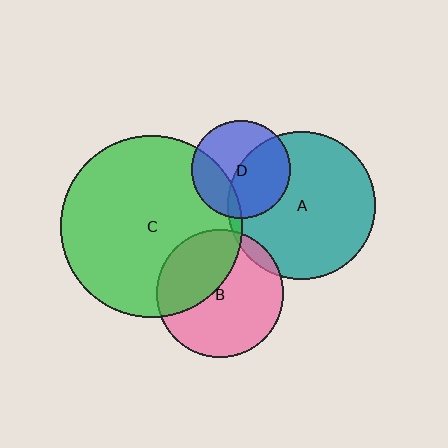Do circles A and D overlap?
Yes.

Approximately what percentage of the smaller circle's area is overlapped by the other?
Approximately 45%.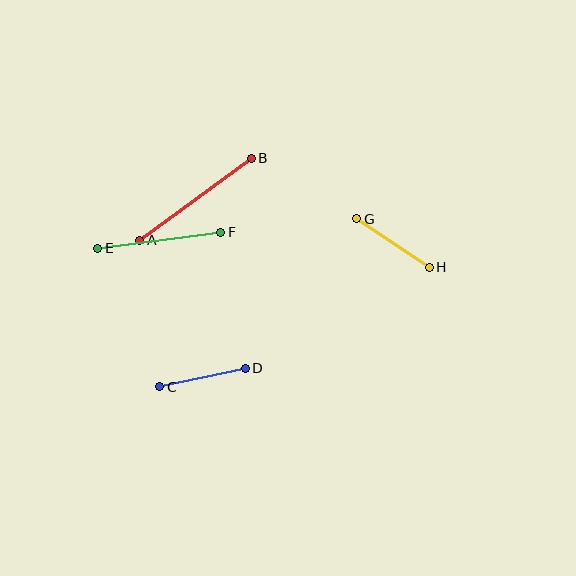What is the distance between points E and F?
The distance is approximately 124 pixels.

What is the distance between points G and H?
The distance is approximately 87 pixels.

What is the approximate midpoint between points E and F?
The midpoint is at approximately (159, 240) pixels.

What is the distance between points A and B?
The distance is approximately 138 pixels.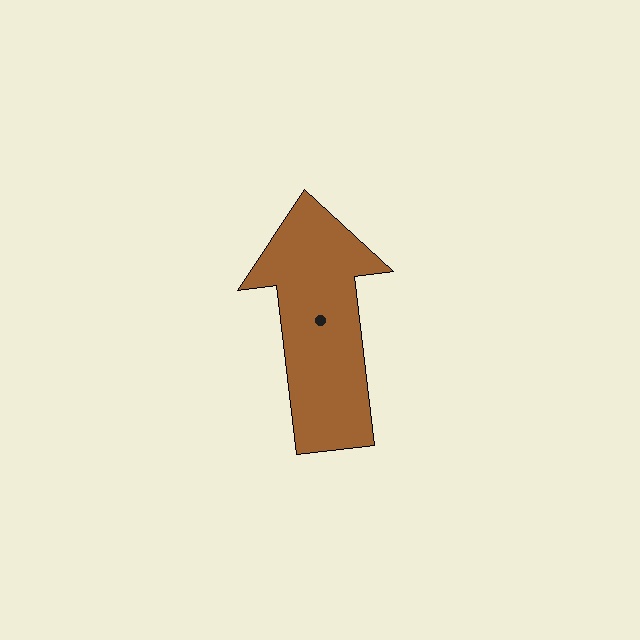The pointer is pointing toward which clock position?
Roughly 12 o'clock.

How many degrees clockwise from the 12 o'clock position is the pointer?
Approximately 353 degrees.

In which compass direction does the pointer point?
North.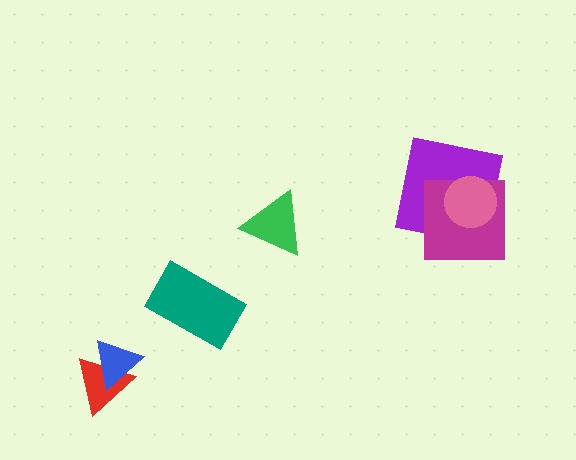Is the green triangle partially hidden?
No, no other shape covers it.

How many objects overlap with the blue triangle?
1 object overlaps with the blue triangle.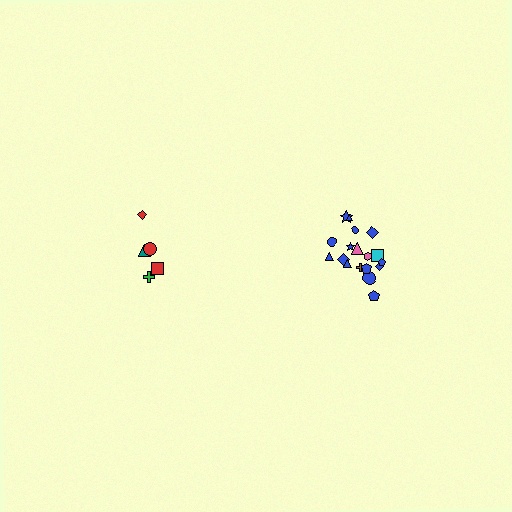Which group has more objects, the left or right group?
The right group.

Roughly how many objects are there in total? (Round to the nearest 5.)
Roughly 25 objects in total.